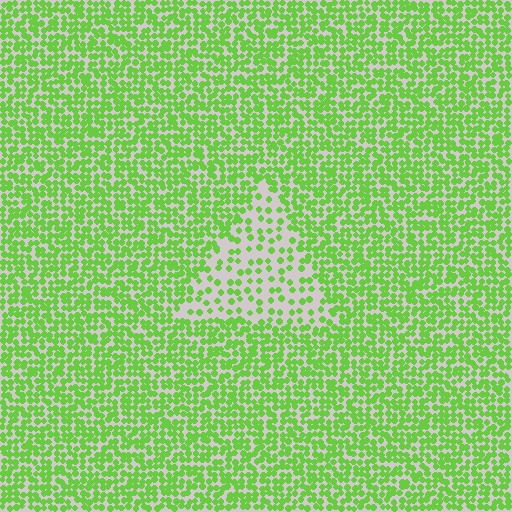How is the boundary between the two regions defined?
The boundary is defined by a change in element density (approximately 2.4x ratio). All elements are the same color, size, and shape.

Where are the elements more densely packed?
The elements are more densely packed outside the triangle boundary.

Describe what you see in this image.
The image contains small lime elements arranged at two different densities. A triangle-shaped region is visible where the elements are less densely packed than the surrounding area.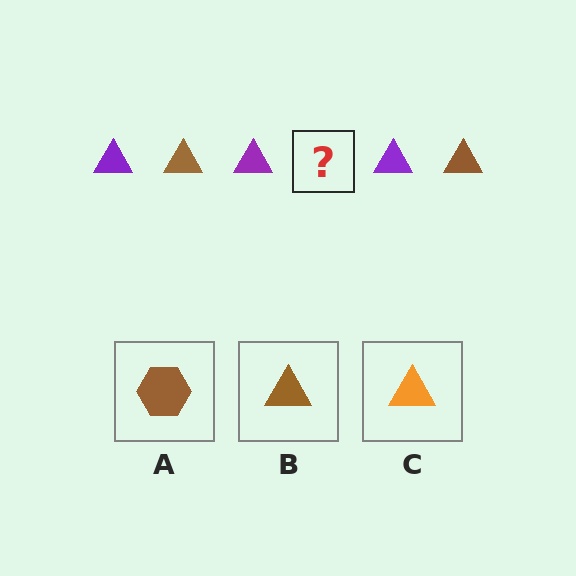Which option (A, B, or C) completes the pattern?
B.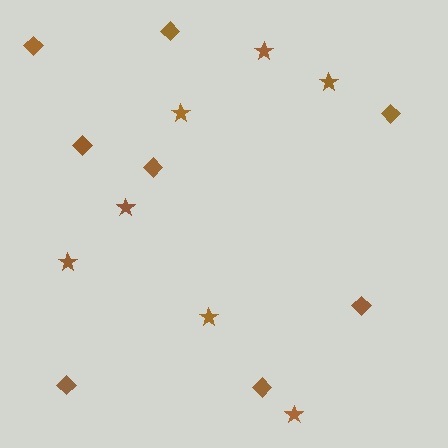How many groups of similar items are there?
There are 2 groups: one group of diamonds (8) and one group of stars (7).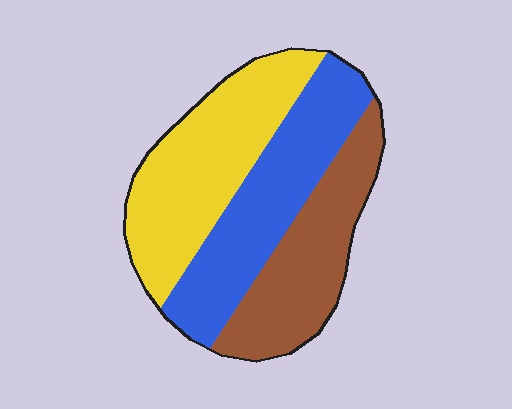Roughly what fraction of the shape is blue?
Blue covers 34% of the shape.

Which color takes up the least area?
Brown, at roughly 30%.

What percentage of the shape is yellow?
Yellow covers 37% of the shape.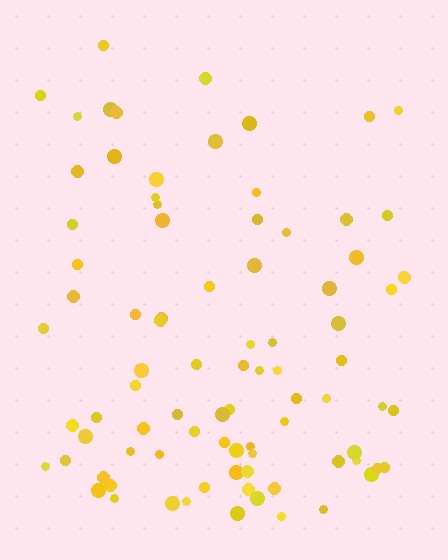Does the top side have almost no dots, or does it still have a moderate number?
Still a moderate number, just noticeably fewer than the bottom.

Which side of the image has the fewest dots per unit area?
The top.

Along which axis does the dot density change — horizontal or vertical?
Vertical.